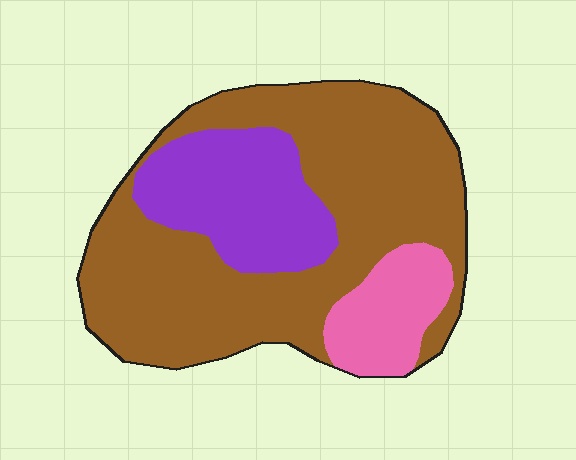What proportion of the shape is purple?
Purple covers roughly 20% of the shape.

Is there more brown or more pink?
Brown.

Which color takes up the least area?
Pink, at roughly 15%.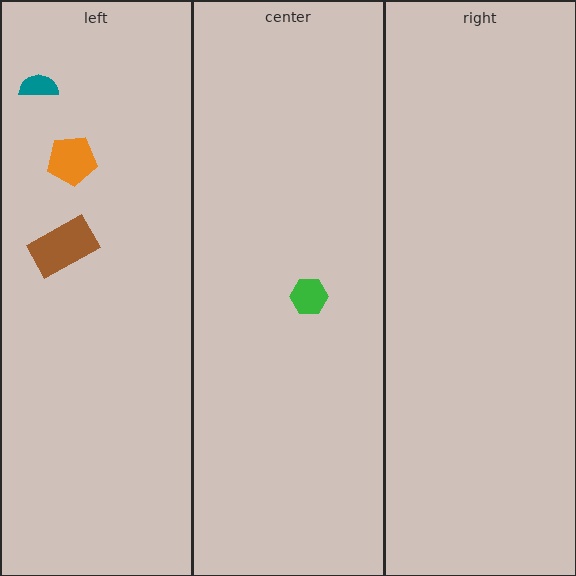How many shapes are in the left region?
3.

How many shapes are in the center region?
1.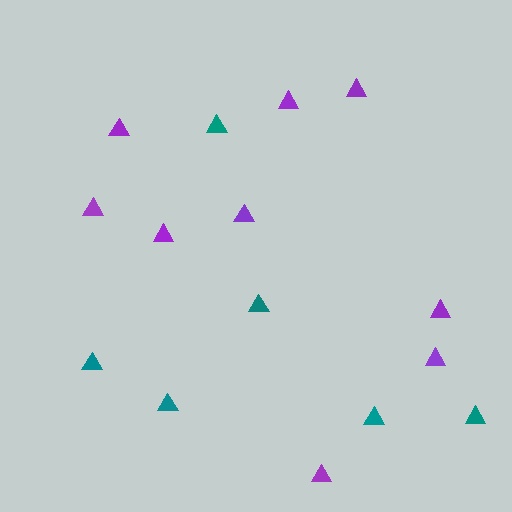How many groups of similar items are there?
There are 2 groups: one group of teal triangles (6) and one group of purple triangles (9).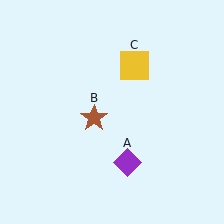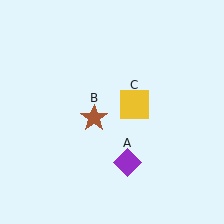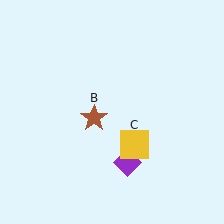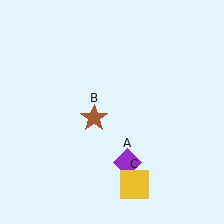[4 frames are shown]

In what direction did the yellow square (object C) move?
The yellow square (object C) moved down.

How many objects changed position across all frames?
1 object changed position: yellow square (object C).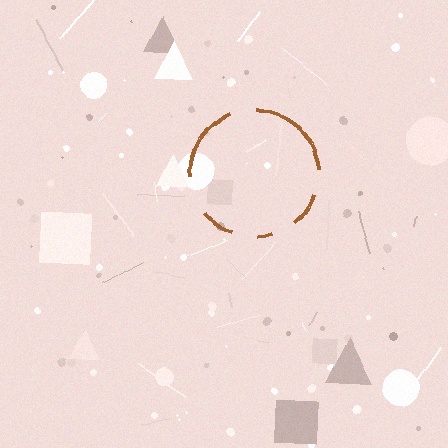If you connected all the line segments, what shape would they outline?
They would outline a circle.